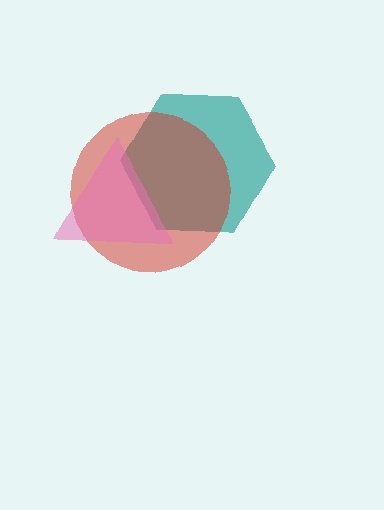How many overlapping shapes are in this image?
There are 3 overlapping shapes in the image.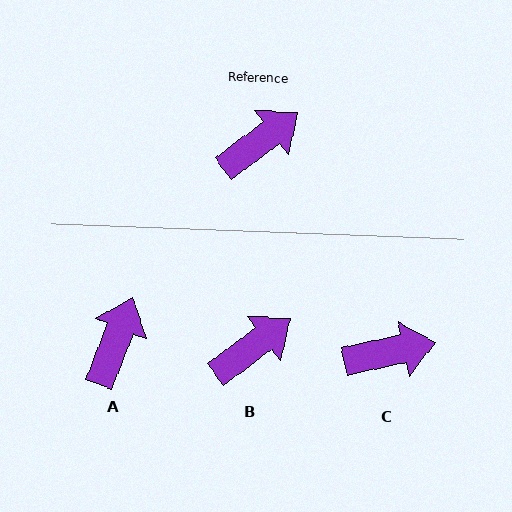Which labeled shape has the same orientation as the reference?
B.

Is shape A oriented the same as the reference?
No, it is off by about 32 degrees.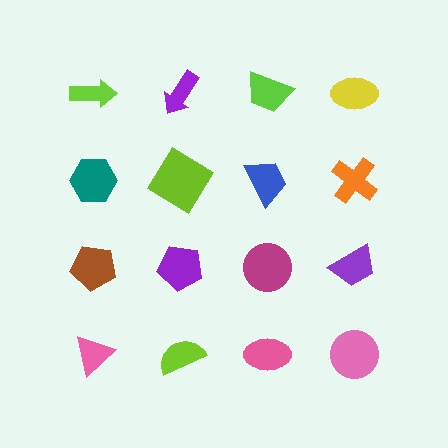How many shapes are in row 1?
4 shapes.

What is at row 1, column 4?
A yellow ellipse.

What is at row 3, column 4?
A purple trapezoid.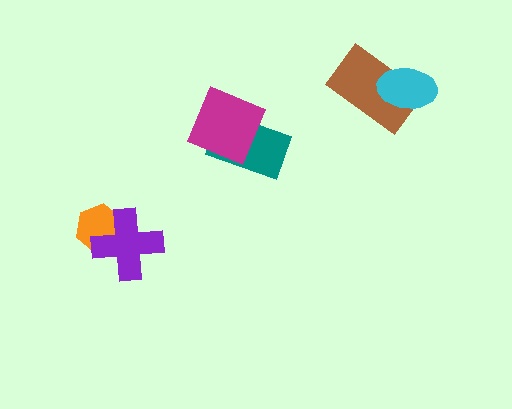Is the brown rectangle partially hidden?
Yes, it is partially covered by another shape.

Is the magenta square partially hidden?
No, no other shape covers it.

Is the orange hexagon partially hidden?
Yes, it is partially covered by another shape.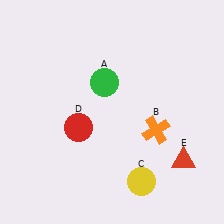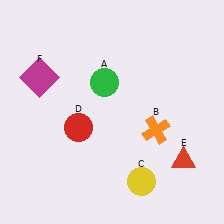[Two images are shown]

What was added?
A magenta square (F) was added in Image 2.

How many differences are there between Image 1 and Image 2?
There is 1 difference between the two images.